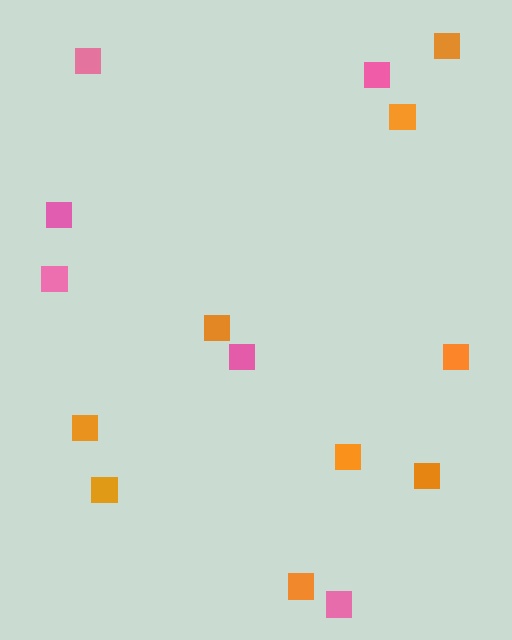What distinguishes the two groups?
There are 2 groups: one group of pink squares (6) and one group of orange squares (9).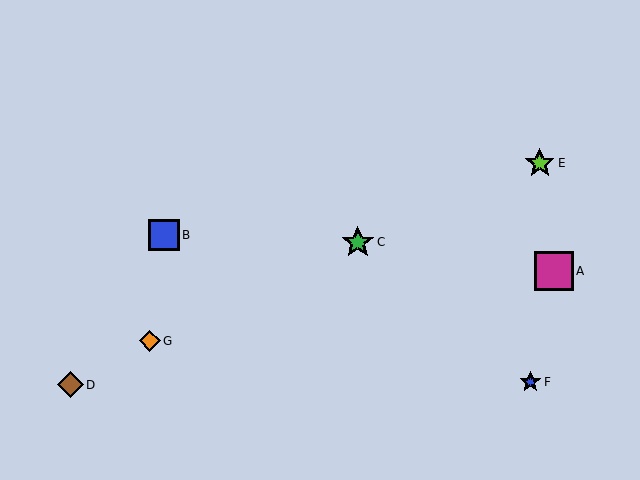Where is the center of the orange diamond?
The center of the orange diamond is at (150, 341).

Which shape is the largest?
The magenta square (labeled A) is the largest.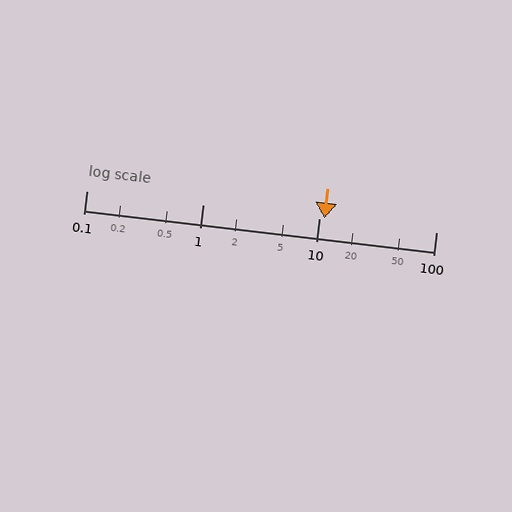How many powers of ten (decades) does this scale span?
The scale spans 3 decades, from 0.1 to 100.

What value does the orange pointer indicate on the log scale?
The pointer indicates approximately 11.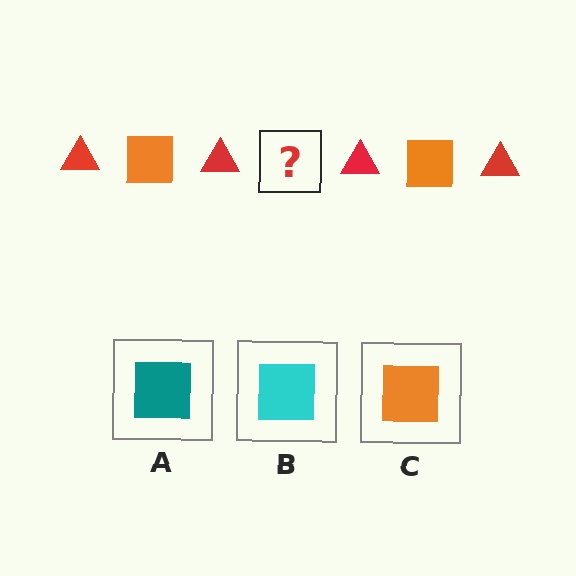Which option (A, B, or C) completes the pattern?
C.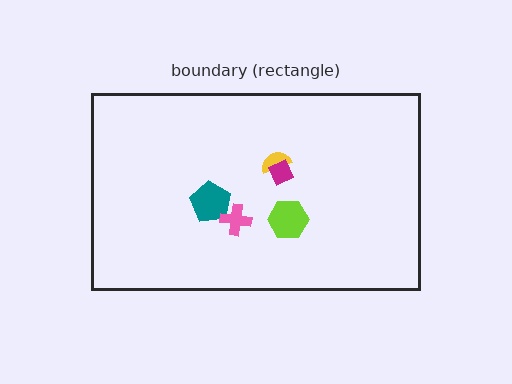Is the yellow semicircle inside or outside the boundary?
Inside.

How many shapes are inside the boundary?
5 inside, 0 outside.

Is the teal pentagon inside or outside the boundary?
Inside.